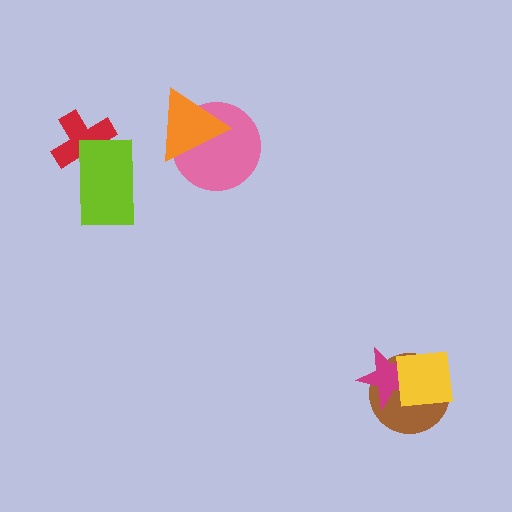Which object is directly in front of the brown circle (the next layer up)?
The magenta star is directly in front of the brown circle.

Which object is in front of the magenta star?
The yellow square is in front of the magenta star.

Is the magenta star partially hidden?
Yes, it is partially covered by another shape.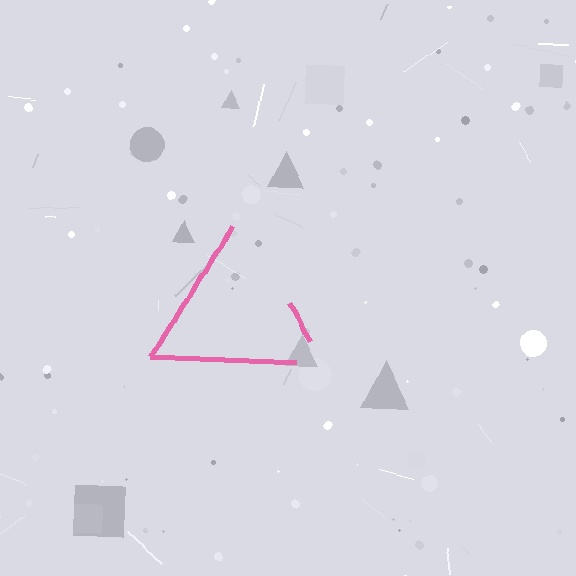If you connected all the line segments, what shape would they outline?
They would outline a triangle.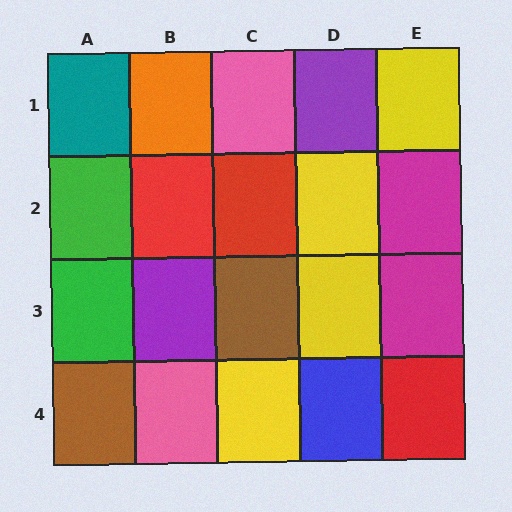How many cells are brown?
2 cells are brown.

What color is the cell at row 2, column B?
Red.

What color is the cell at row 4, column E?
Red.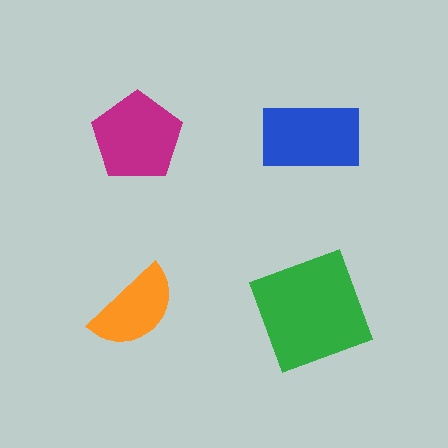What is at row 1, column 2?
A blue rectangle.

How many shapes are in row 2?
2 shapes.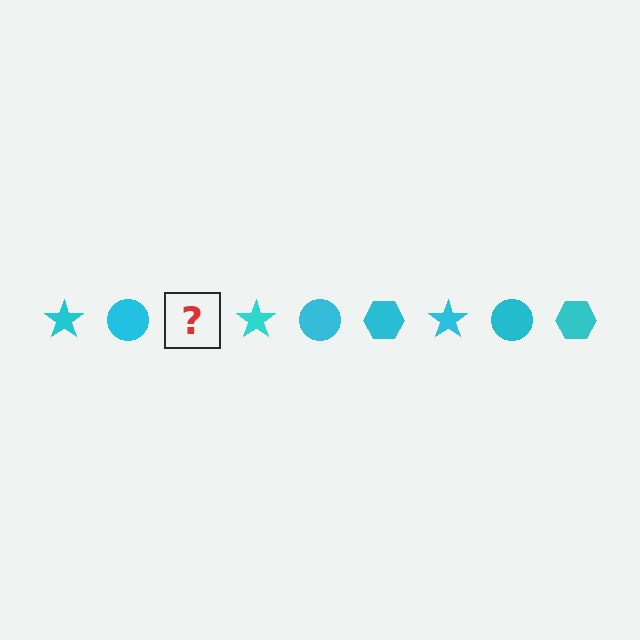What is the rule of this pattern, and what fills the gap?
The rule is that the pattern cycles through star, circle, hexagon shapes in cyan. The gap should be filled with a cyan hexagon.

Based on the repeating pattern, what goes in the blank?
The blank should be a cyan hexagon.